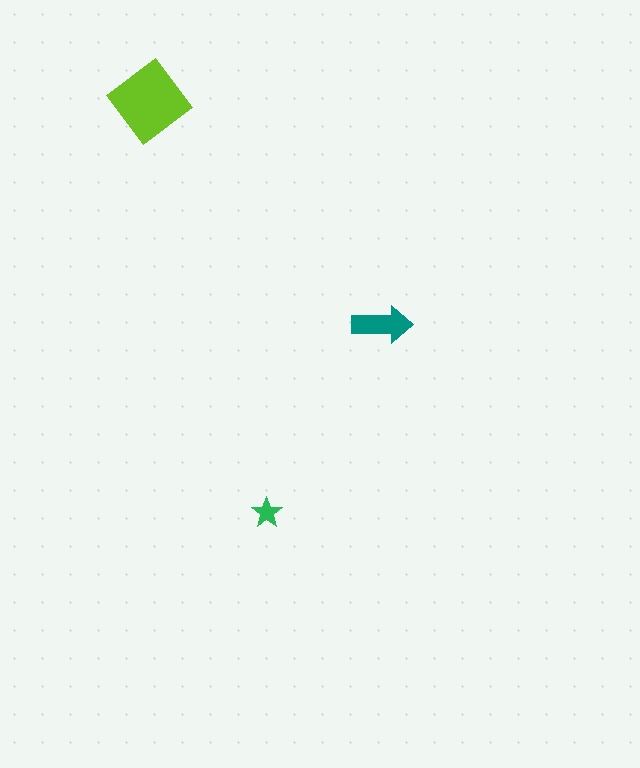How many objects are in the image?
There are 3 objects in the image.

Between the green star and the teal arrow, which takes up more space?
The teal arrow.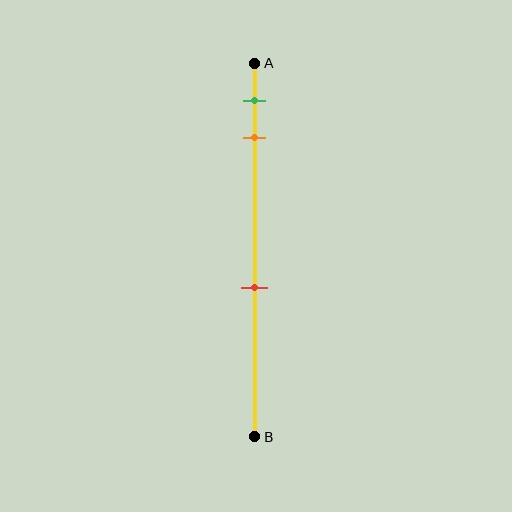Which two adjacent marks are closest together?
The green and orange marks are the closest adjacent pair.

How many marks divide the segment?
There are 3 marks dividing the segment.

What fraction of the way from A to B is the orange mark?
The orange mark is approximately 20% (0.2) of the way from A to B.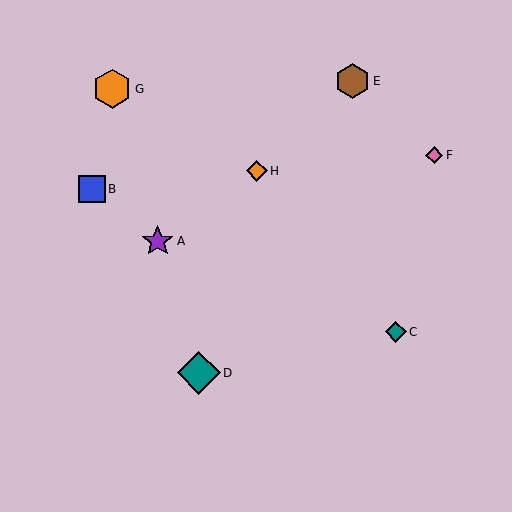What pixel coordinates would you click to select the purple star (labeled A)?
Click at (158, 241) to select the purple star A.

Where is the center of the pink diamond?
The center of the pink diamond is at (434, 155).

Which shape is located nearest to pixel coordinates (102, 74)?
The orange hexagon (labeled G) at (112, 89) is nearest to that location.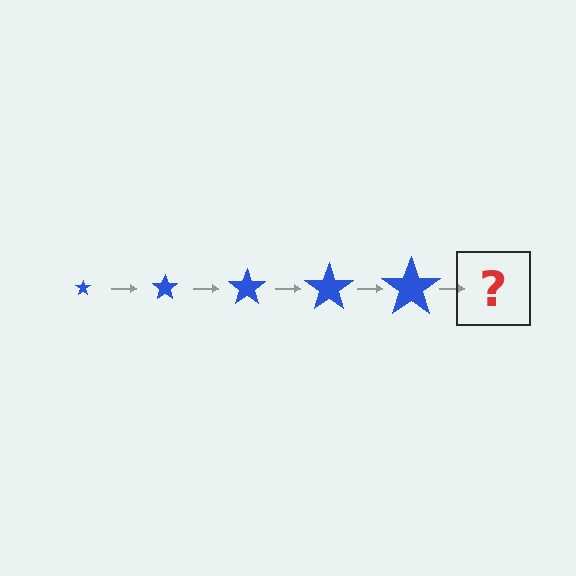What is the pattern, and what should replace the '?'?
The pattern is that the star gets progressively larger each step. The '?' should be a blue star, larger than the previous one.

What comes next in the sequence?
The next element should be a blue star, larger than the previous one.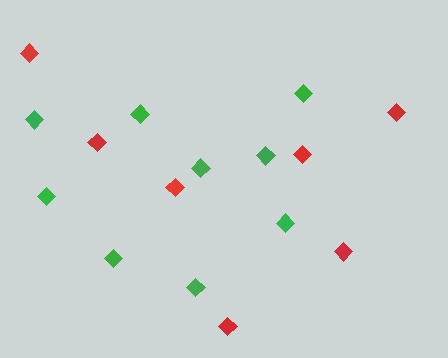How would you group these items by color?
There are 2 groups: one group of green diamonds (9) and one group of red diamonds (7).